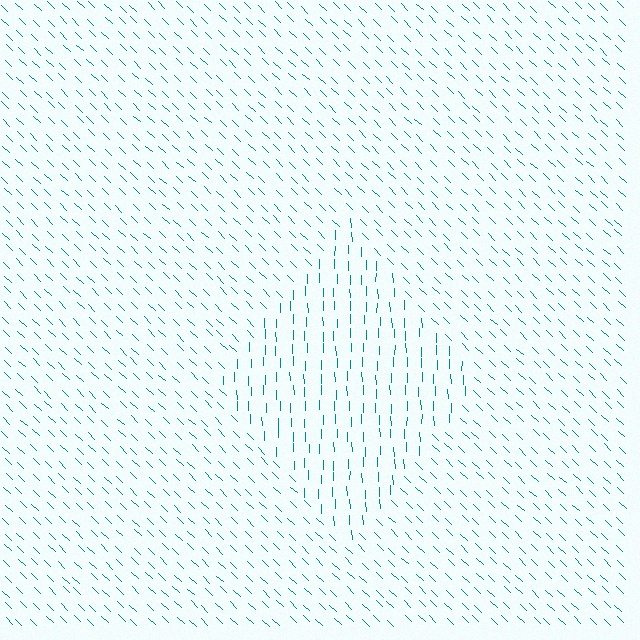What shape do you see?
I see a diamond.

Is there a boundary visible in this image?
Yes, there is a texture boundary formed by a change in line orientation.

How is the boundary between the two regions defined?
The boundary is defined purely by a change in line orientation (approximately 45 degrees difference). All lines are the same color and thickness.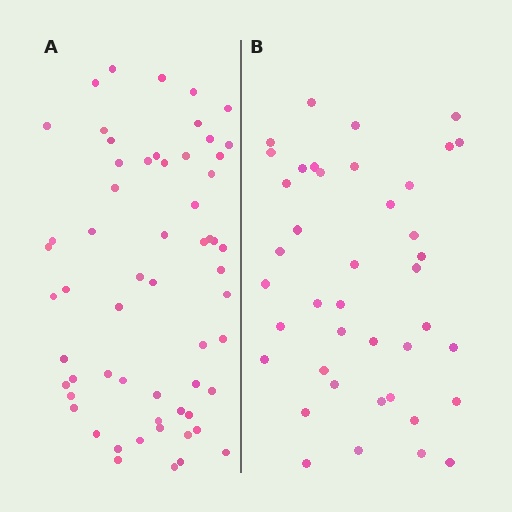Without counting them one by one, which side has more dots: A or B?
Region A (the left region) has more dots.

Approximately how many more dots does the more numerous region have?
Region A has approximately 20 more dots than region B.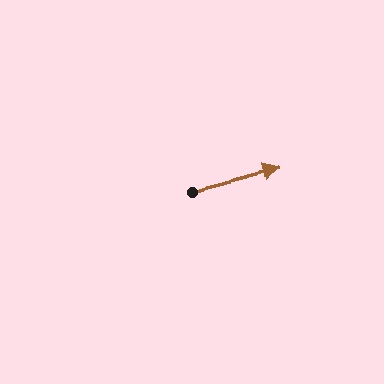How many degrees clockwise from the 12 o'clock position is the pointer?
Approximately 76 degrees.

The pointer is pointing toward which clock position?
Roughly 3 o'clock.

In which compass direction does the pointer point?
East.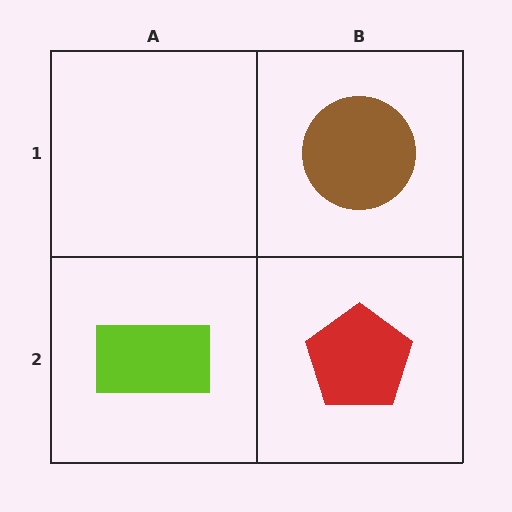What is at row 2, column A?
A lime rectangle.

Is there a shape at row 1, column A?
No, that cell is empty.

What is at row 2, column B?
A red pentagon.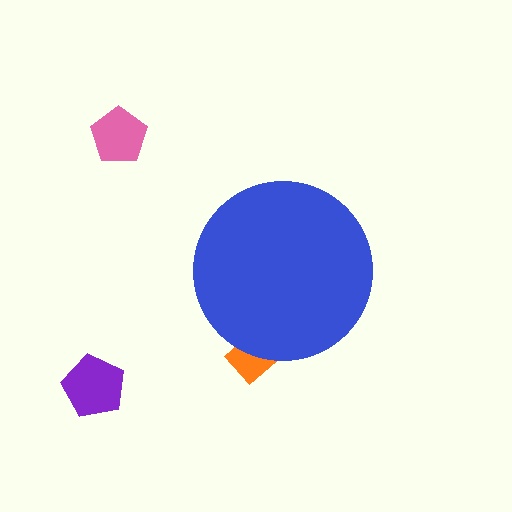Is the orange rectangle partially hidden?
Yes, the orange rectangle is partially hidden behind the blue circle.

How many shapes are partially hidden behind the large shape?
1 shape is partially hidden.